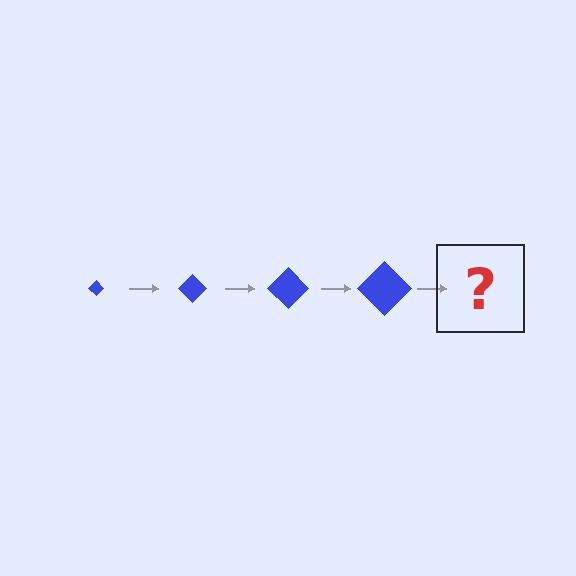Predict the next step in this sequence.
The next step is a blue diamond, larger than the previous one.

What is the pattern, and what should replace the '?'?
The pattern is that the diamond gets progressively larger each step. The '?' should be a blue diamond, larger than the previous one.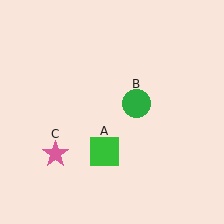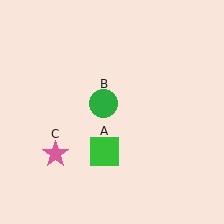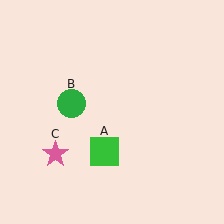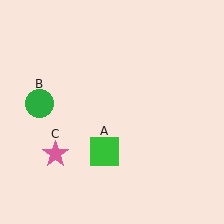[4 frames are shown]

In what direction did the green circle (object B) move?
The green circle (object B) moved left.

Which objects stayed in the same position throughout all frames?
Green square (object A) and pink star (object C) remained stationary.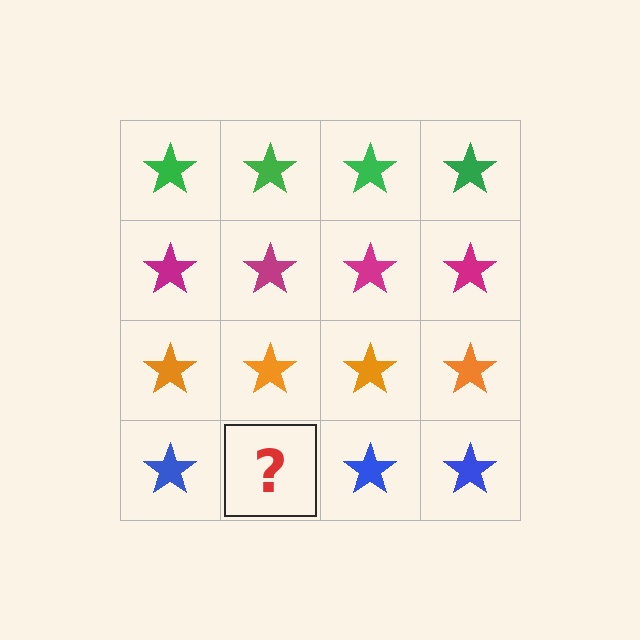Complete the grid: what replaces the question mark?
The question mark should be replaced with a blue star.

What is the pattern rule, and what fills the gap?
The rule is that each row has a consistent color. The gap should be filled with a blue star.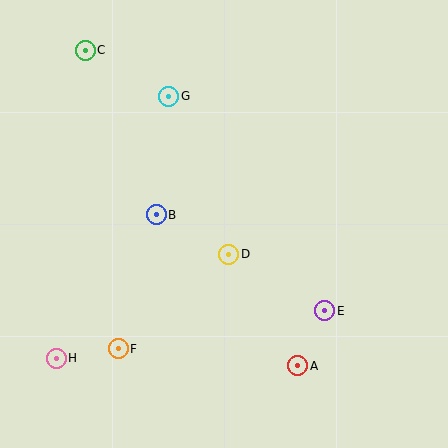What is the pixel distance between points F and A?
The distance between F and A is 180 pixels.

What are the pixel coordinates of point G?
Point G is at (169, 96).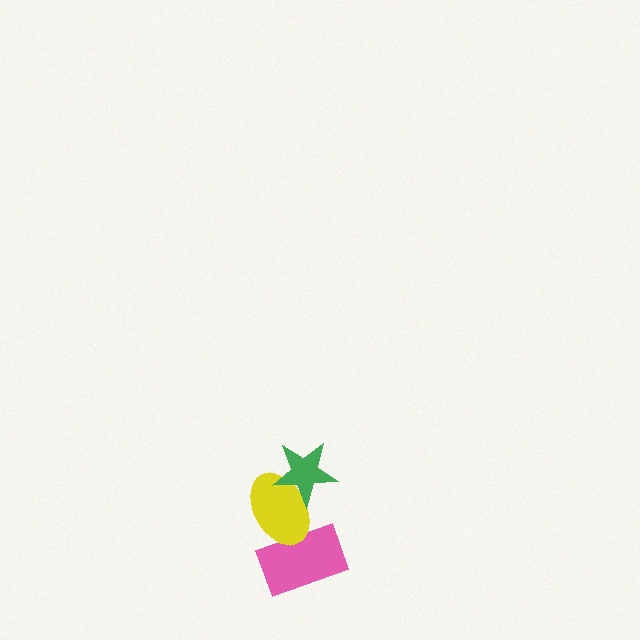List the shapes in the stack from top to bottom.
From top to bottom: the green star, the yellow ellipse, the pink rectangle.